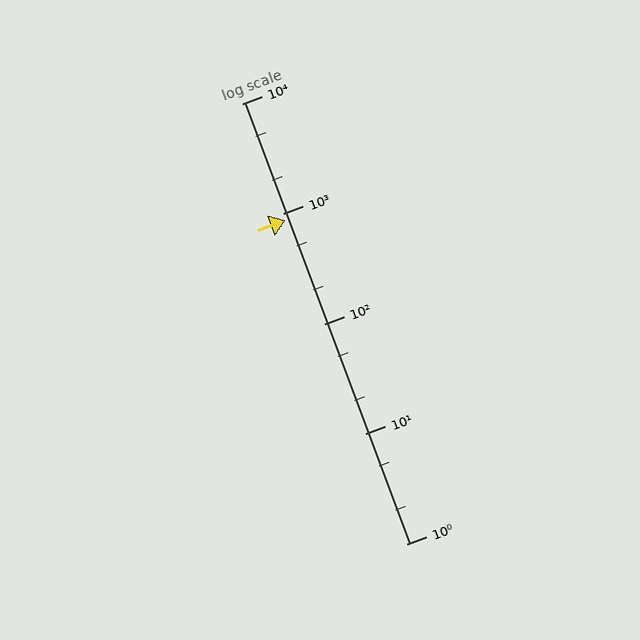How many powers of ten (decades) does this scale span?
The scale spans 4 decades, from 1 to 10000.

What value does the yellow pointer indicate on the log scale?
The pointer indicates approximately 870.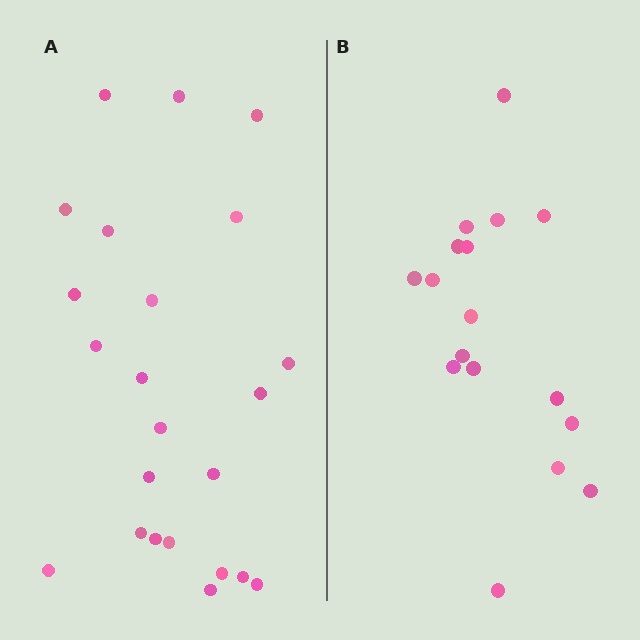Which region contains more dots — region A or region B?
Region A (the left region) has more dots.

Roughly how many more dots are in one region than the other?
Region A has about 6 more dots than region B.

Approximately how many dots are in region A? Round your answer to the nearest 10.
About 20 dots. (The exact count is 23, which rounds to 20.)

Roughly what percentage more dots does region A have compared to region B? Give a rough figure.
About 35% more.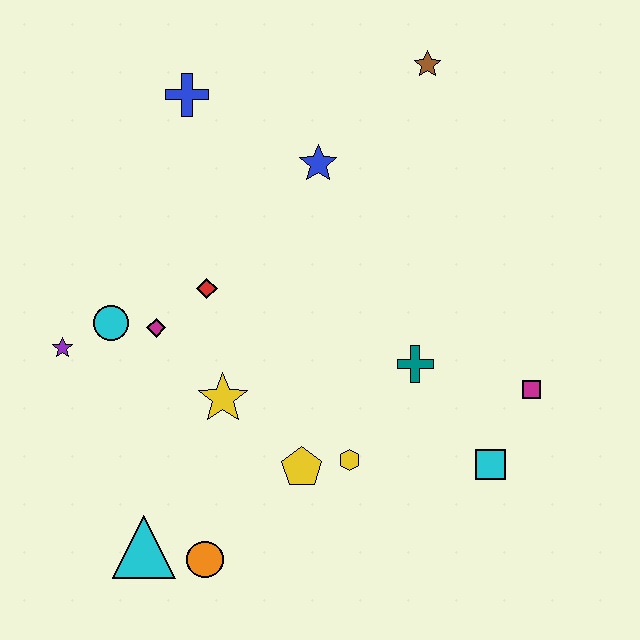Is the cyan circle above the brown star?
No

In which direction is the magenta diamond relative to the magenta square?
The magenta diamond is to the left of the magenta square.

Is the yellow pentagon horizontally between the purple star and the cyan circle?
No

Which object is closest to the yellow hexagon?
The yellow pentagon is closest to the yellow hexagon.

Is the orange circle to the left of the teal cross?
Yes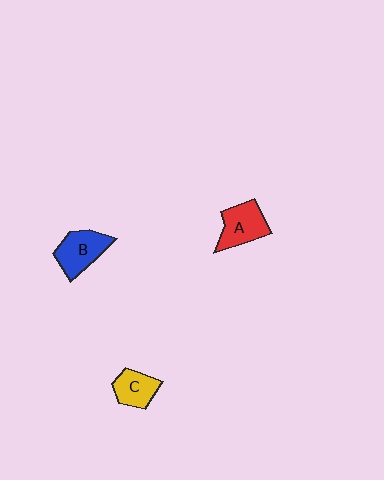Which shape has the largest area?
Shape B (blue).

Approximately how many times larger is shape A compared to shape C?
Approximately 1.3 times.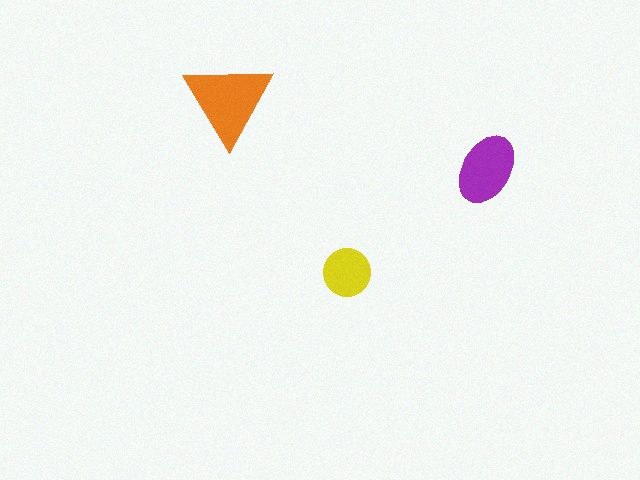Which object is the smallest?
The yellow circle.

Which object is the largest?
The orange triangle.